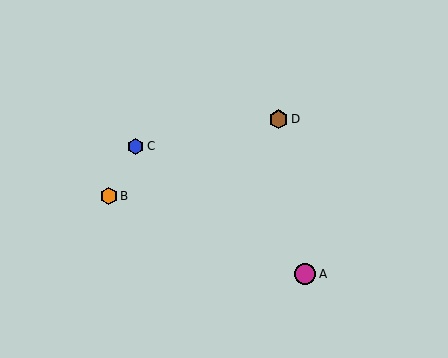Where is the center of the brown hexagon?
The center of the brown hexagon is at (279, 119).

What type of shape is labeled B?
Shape B is an orange hexagon.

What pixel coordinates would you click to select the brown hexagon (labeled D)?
Click at (279, 119) to select the brown hexagon D.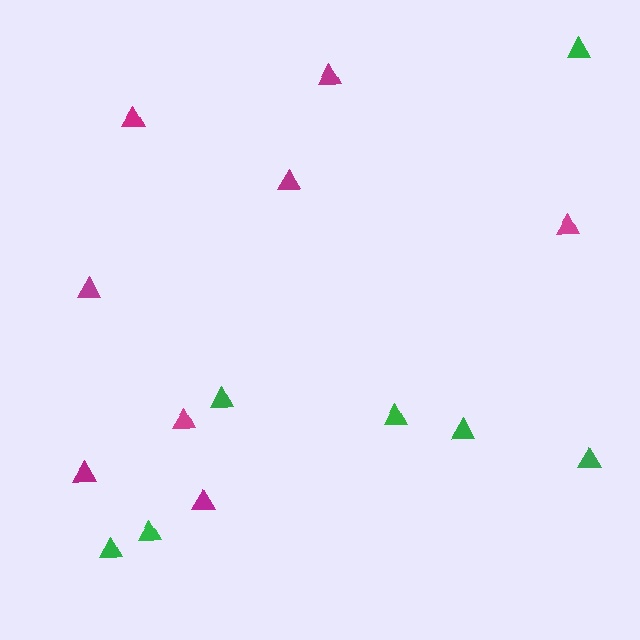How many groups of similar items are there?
There are 2 groups: one group of green triangles (7) and one group of magenta triangles (8).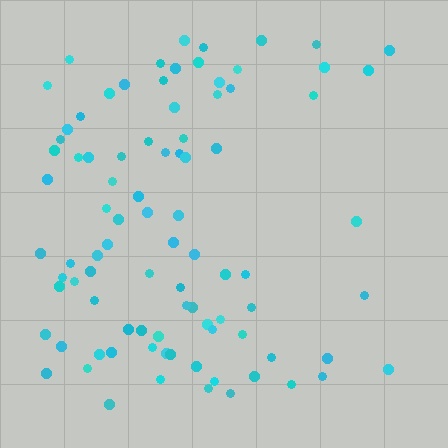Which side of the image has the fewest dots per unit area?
The right.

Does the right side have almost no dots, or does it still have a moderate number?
Still a moderate number, just noticeably fewer than the left.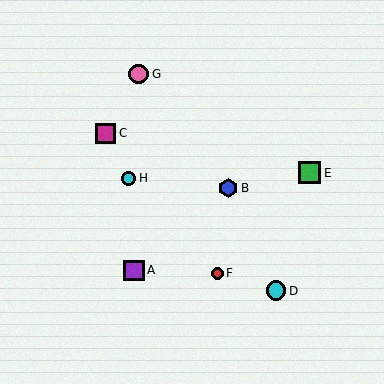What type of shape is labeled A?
Shape A is a purple square.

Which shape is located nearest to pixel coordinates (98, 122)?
The magenta square (labeled C) at (106, 133) is nearest to that location.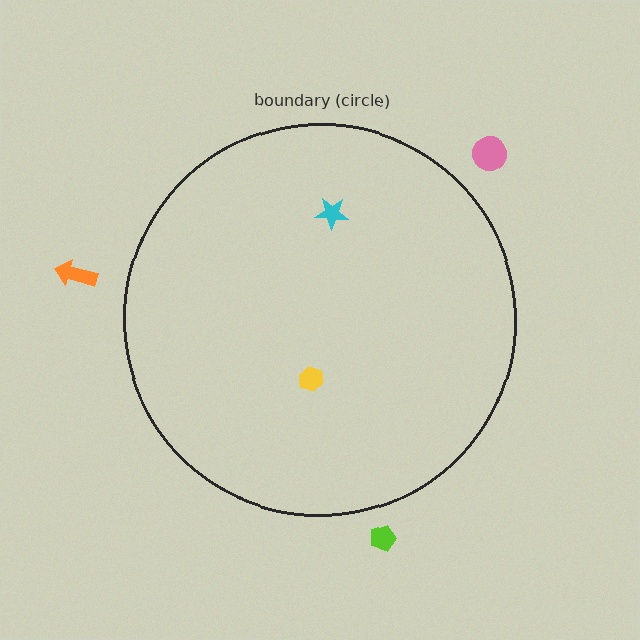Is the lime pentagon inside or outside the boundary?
Outside.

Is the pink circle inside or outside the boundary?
Outside.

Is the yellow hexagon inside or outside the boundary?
Inside.